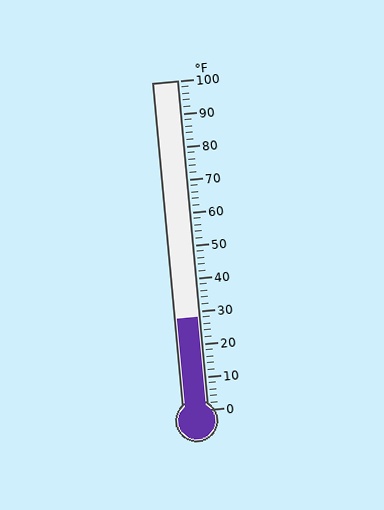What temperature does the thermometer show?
The thermometer shows approximately 28°F.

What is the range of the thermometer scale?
The thermometer scale ranges from 0°F to 100°F.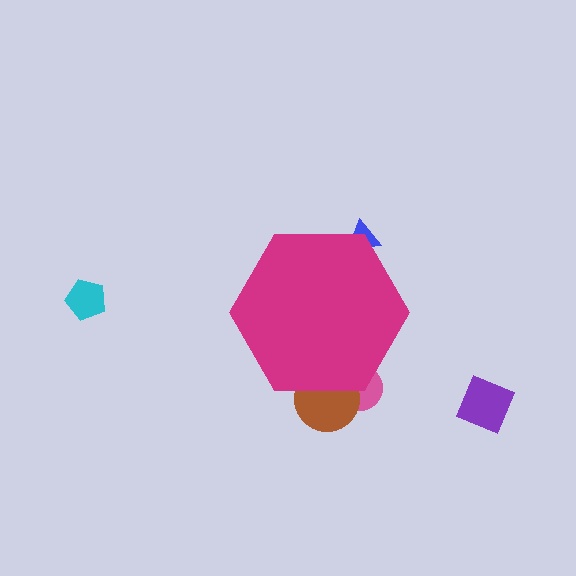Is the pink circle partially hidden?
Yes, the pink circle is partially hidden behind the magenta hexagon.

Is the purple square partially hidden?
No, the purple square is fully visible.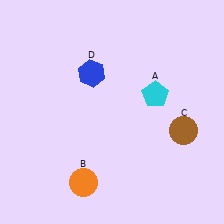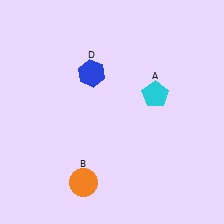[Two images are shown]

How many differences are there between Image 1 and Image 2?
There is 1 difference between the two images.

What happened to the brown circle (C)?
The brown circle (C) was removed in Image 2. It was in the bottom-right area of Image 1.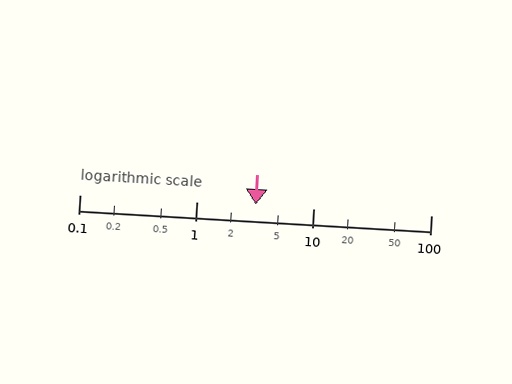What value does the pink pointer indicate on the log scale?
The pointer indicates approximately 3.2.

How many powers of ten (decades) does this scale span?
The scale spans 3 decades, from 0.1 to 100.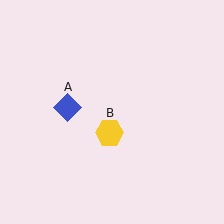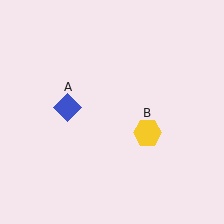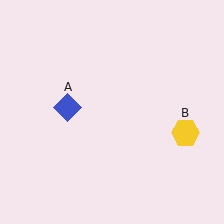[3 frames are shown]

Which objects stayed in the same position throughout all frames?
Blue diamond (object A) remained stationary.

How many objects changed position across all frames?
1 object changed position: yellow hexagon (object B).